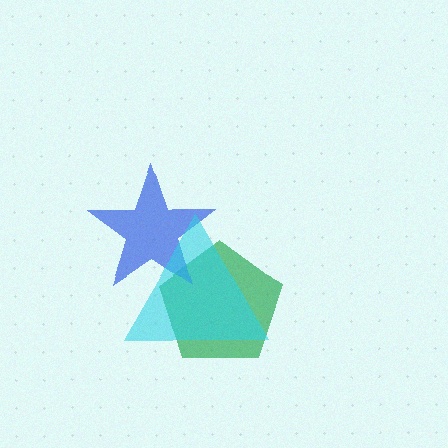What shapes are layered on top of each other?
The layered shapes are: a green pentagon, a blue star, a cyan triangle.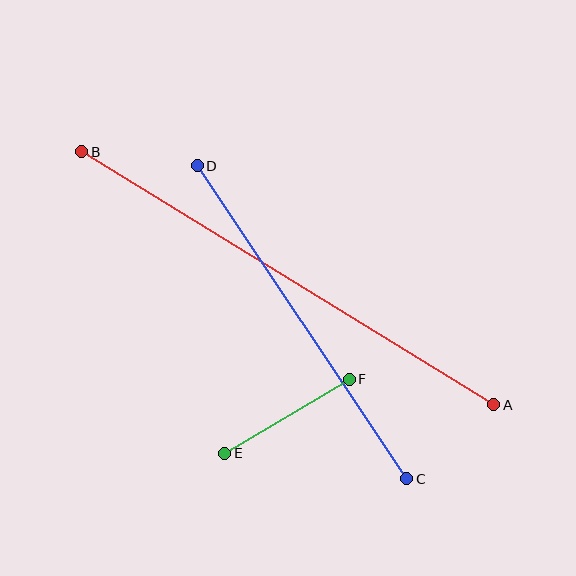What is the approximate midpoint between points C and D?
The midpoint is at approximately (302, 322) pixels.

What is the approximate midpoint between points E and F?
The midpoint is at approximately (287, 416) pixels.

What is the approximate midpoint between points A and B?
The midpoint is at approximately (288, 278) pixels.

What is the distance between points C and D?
The distance is approximately 376 pixels.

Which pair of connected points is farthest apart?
Points A and B are farthest apart.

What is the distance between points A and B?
The distance is approximately 483 pixels.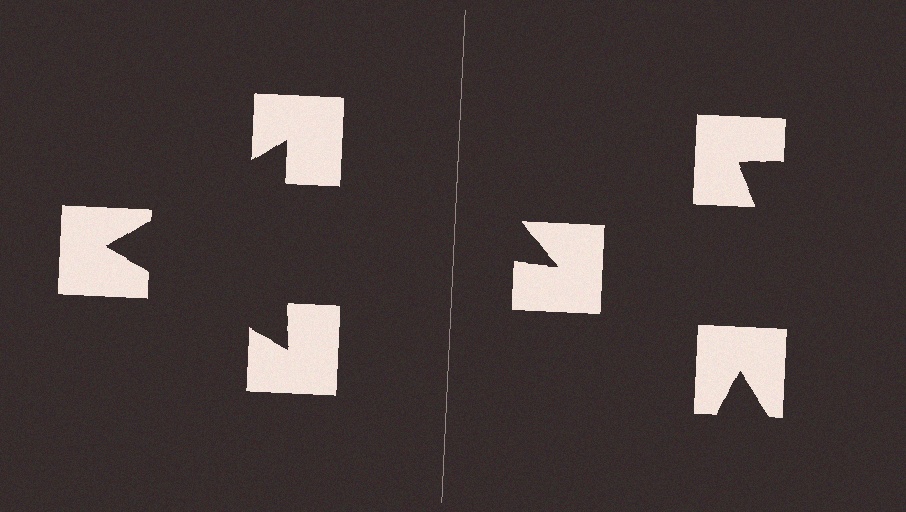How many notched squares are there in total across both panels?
6 — 3 on each side.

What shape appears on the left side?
An illusory triangle.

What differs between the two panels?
The notched squares are positioned identically on both sides; only the wedge orientations differ. On the left they align to a triangle; on the right they are misaligned.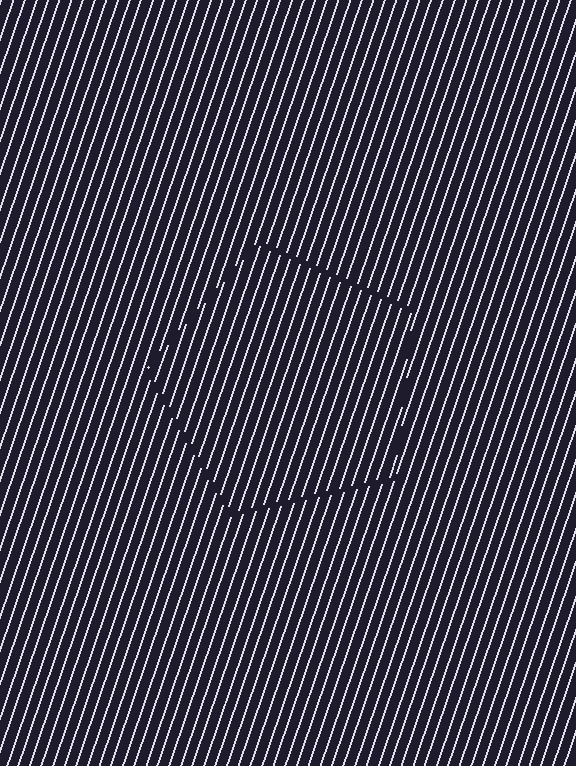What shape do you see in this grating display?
An illusory pentagon. The interior of the shape contains the same grating, shifted by half a period — the contour is defined by the phase discontinuity where line-ends from the inner and outer gratings abut.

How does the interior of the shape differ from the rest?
The interior of the shape contains the same grating, shifted by half a period — the contour is defined by the phase discontinuity where line-ends from the inner and outer gratings abut.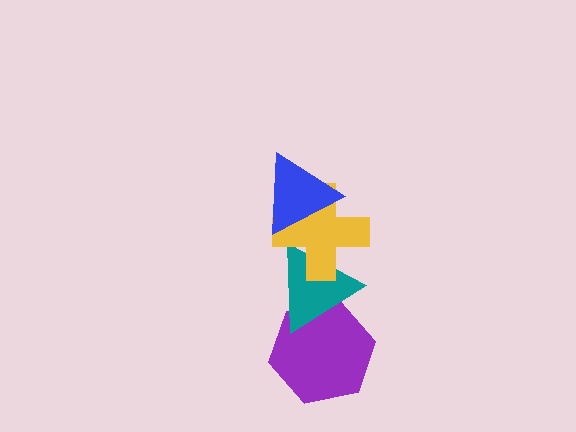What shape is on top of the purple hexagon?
The teal triangle is on top of the purple hexagon.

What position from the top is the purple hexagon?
The purple hexagon is 4th from the top.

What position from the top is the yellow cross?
The yellow cross is 2nd from the top.